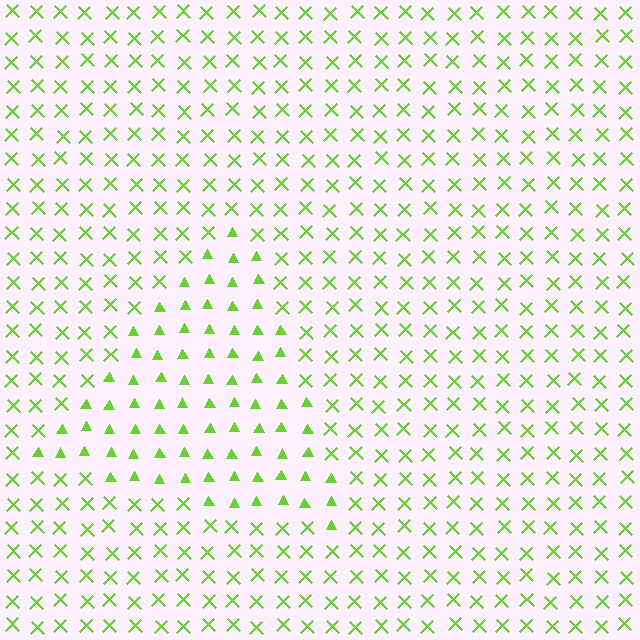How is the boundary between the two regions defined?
The boundary is defined by a change in element shape: triangles inside vs. X marks outside. All elements share the same color and spacing.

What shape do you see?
I see a triangle.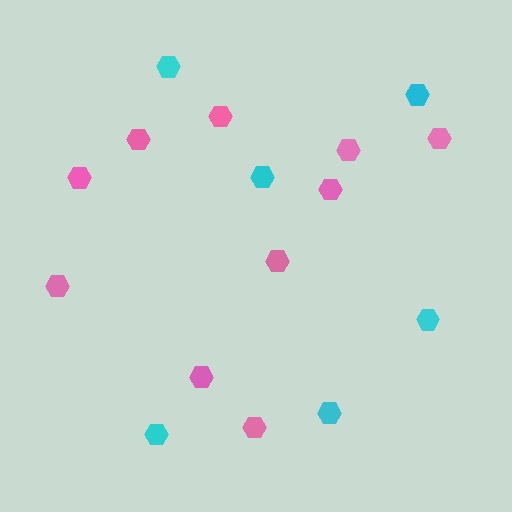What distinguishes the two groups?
There are 2 groups: one group of cyan hexagons (6) and one group of pink hexagons (10).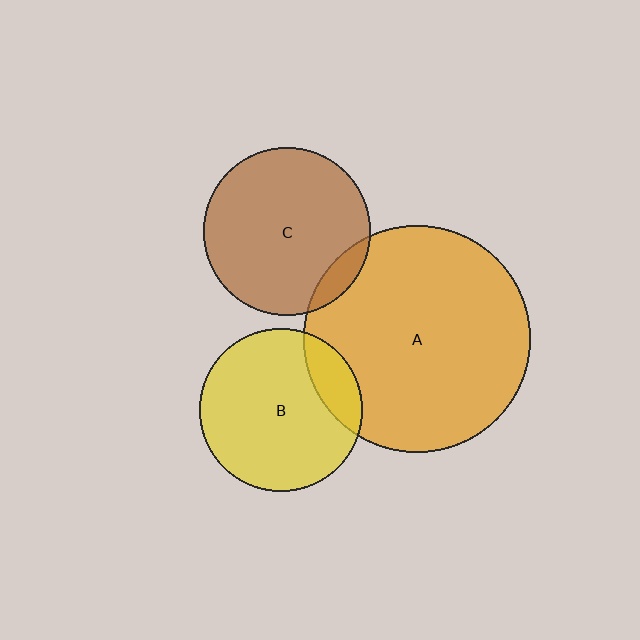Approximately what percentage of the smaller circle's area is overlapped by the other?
Approximately 10%.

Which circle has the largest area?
Circle A (orange).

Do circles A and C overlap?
Yes.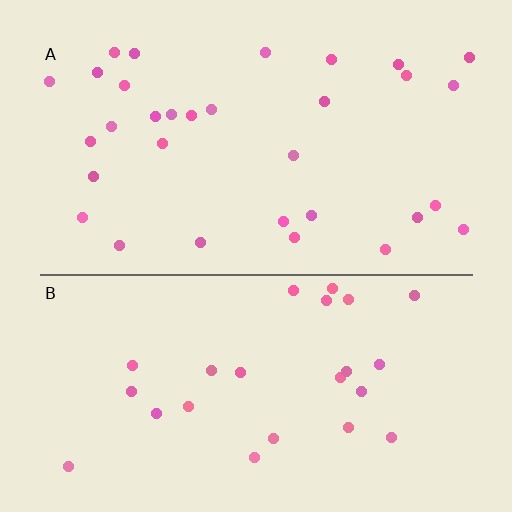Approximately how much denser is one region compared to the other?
Approximately 1.3× — region A over region B.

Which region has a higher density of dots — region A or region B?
A (the top).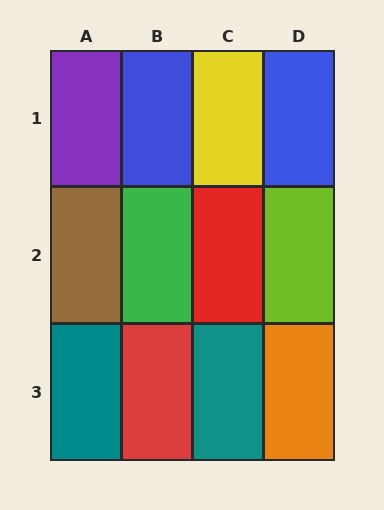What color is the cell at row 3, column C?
Teal.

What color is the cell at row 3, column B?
Red.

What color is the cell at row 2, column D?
Lime.